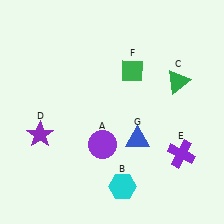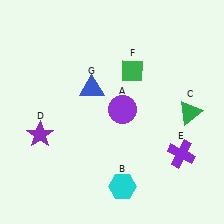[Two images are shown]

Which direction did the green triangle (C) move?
The green triangle (C) moved down.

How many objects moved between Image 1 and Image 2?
3 objects moved between the two images.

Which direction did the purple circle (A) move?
The purple circle (A) moved up.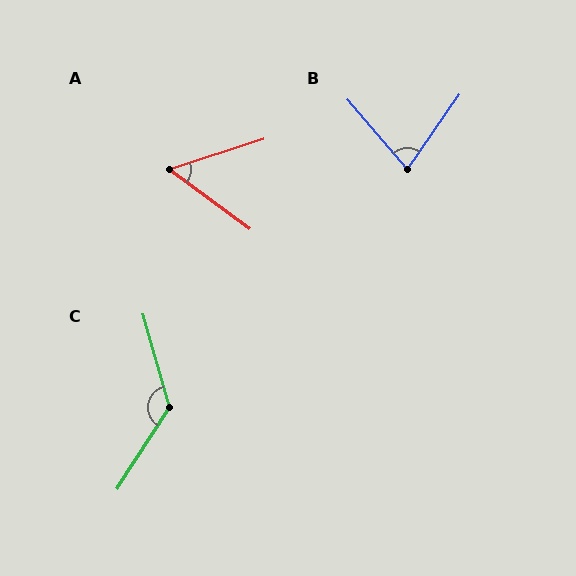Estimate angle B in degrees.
Approximately 76 degrees.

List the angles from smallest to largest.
A (54°), B (76°), C (131°).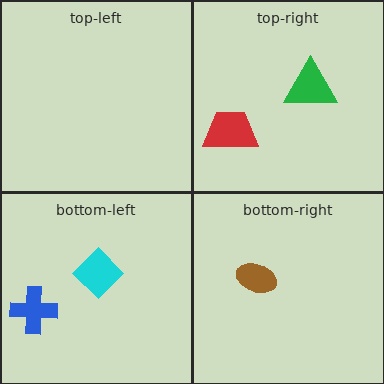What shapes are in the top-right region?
The red trapezoid, the green triangle.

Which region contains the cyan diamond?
The bottom-left region.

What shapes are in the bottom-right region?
The brown ellipse.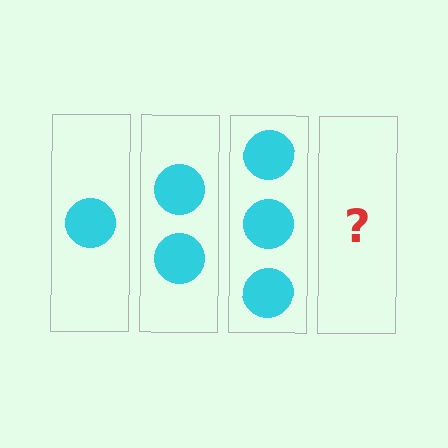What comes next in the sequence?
The next element should be 4 circles.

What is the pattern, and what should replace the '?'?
The pattern is that each step adds one more circle. The '?' should be 4 circles.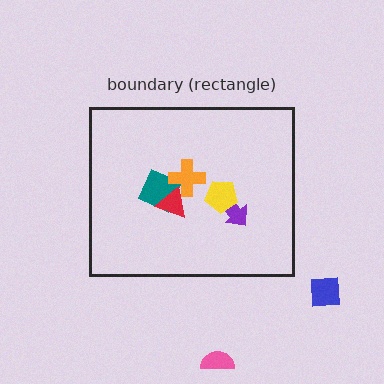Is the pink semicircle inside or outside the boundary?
Outside.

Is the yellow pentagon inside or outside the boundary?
Inside.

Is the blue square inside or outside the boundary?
Outside.